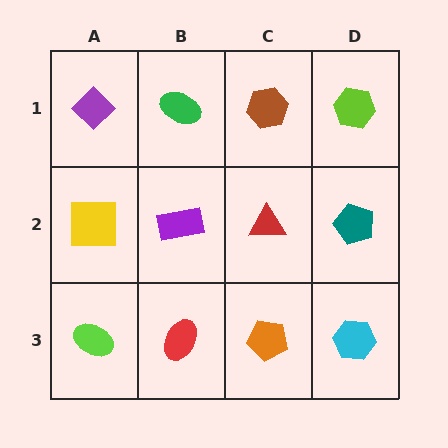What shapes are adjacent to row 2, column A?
A purple diamond (row 1, column A), a lime ellipse (row 3, column A), a purple rectangle (row 2, column B).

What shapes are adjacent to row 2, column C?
A brown hexagon (row 1, column C), an orange pentagon (row 3, column C), a purple rectangle (row 2, column B), a teal pentagon (row 2, column D).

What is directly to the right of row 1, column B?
A brown hexagon.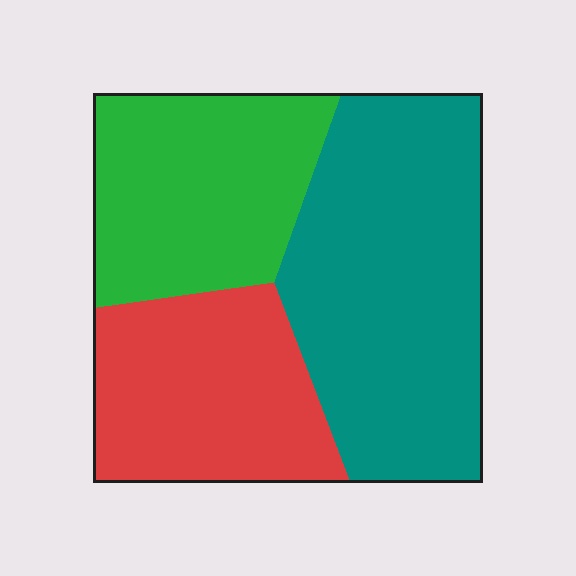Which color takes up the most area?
Teal, at roughly 45%.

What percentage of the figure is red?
Red takes up about one quarter (1/4) of the figure.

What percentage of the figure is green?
Green takes up about one quarter (1/4) of the figure.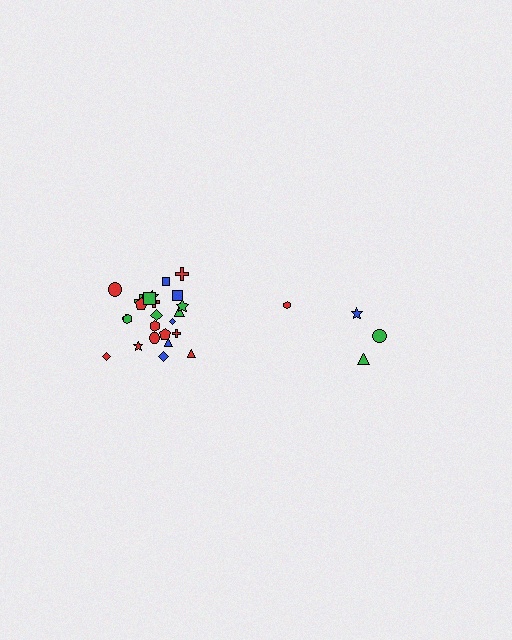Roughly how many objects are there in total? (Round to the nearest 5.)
Roughly 30 objects in total.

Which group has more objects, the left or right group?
The left group.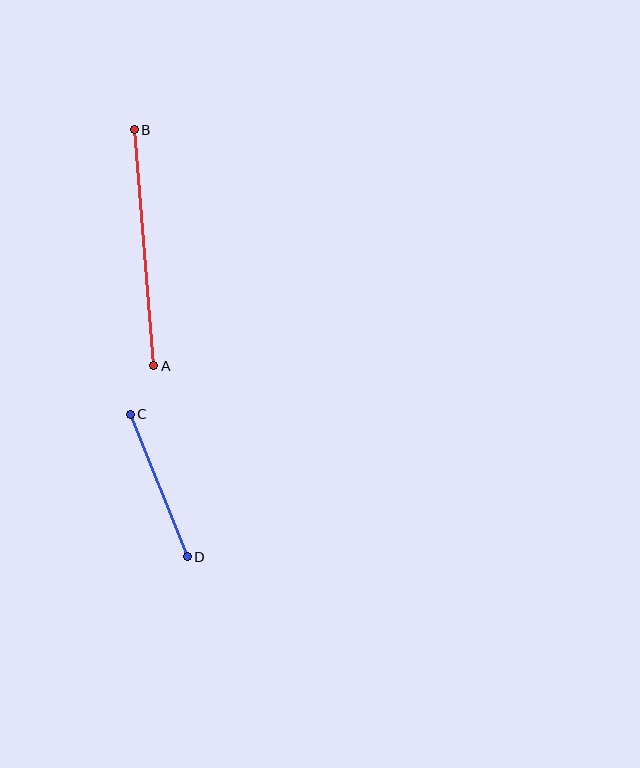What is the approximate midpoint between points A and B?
The midpoint is at approximately (144, 248) pixels.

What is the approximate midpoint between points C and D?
The midpoint is at approximately (159, 485) pixels.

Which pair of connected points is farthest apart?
Points A and B are farthest apart.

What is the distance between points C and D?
The distance is approximately 153 pixels.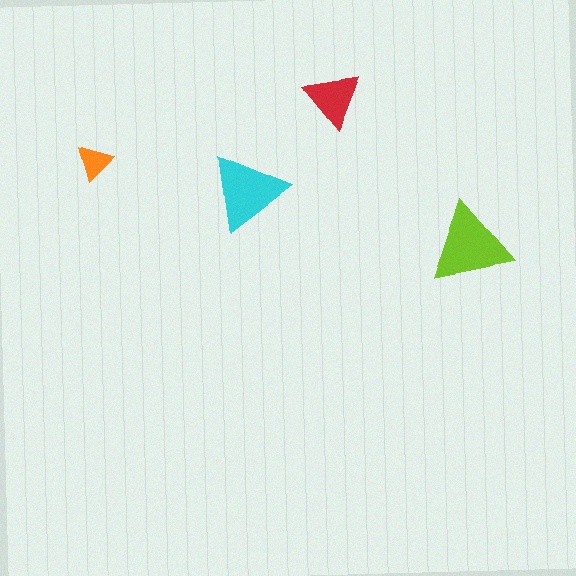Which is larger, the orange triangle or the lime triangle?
The lime one.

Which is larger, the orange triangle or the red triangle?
The red one.